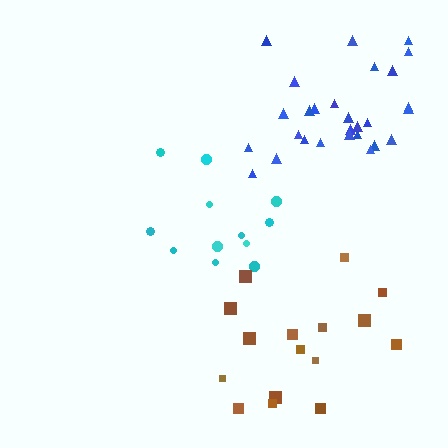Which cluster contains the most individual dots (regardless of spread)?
Blue (28).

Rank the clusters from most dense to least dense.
blue, cyan, brown.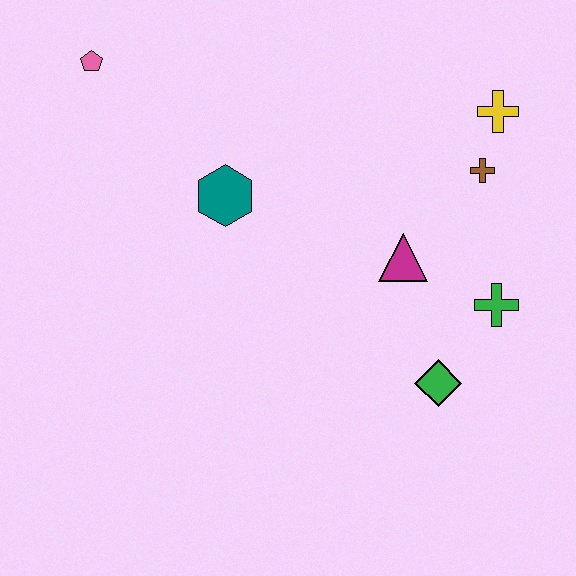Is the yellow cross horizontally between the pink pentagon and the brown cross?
No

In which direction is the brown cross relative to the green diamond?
The brown cross is above the green diamond.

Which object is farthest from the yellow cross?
The pink pentagon is farthest from the yellow cross.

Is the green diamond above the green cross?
No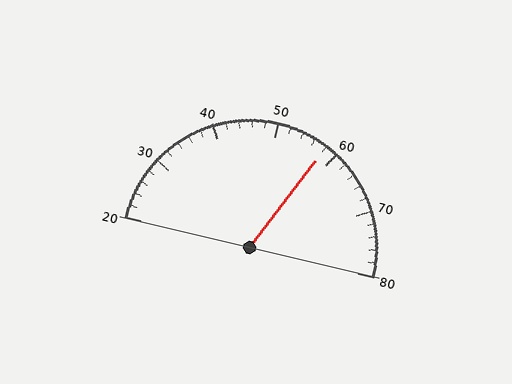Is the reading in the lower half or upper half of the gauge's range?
The reading is in the upper half of the range (20 to 80).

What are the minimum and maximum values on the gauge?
The gauge ranges from 20 to 80.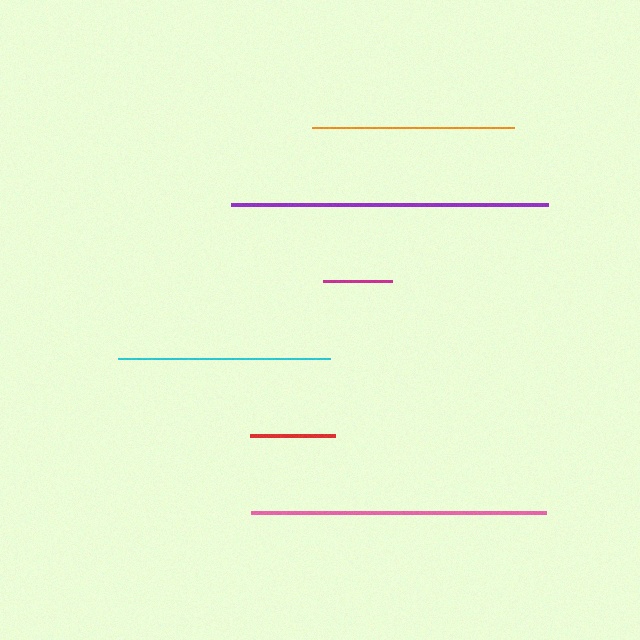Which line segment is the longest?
The purple line is the longest at approximately 317 pixels.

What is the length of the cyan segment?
The cyan segment is approximately 212 pixels long.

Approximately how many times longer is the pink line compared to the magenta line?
The pink line is approximately 4.2 times the length of the magenta line.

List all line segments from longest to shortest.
From longest to shortest: purple, pink, cyan, orange, red, magenta.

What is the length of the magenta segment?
The magenta segment is approximately 70 pixels long.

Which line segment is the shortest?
The magenta line is the shortest at approximately 70 pixels.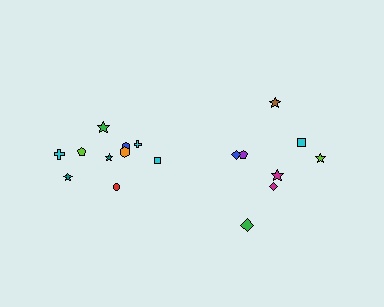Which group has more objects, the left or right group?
The left group.